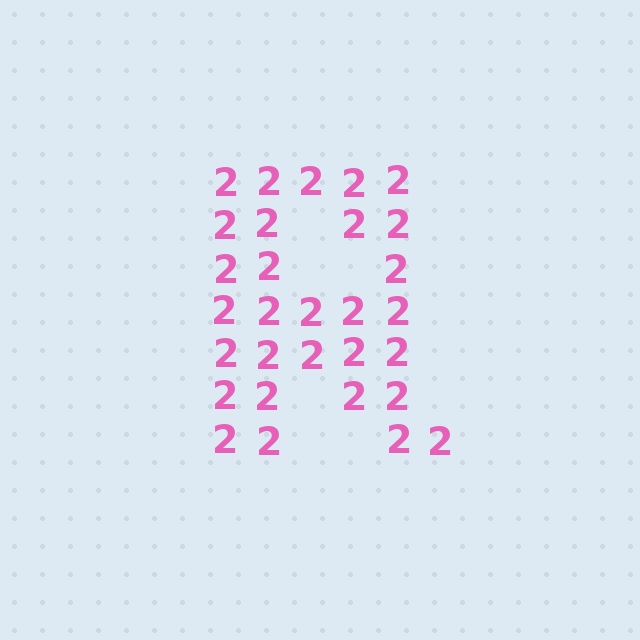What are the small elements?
The small elements are digit 2's.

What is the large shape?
The large shape is the letter R.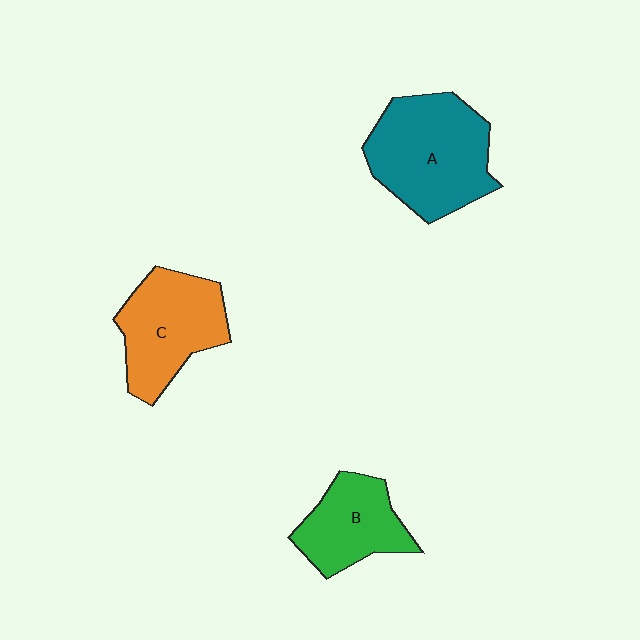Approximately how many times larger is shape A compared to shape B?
Approximately 1.6 times.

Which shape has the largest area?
Shape A (teal).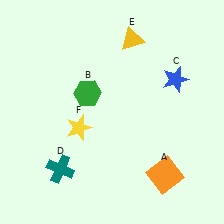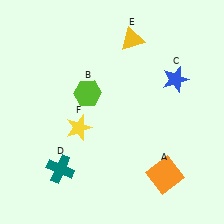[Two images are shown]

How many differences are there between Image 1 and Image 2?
There is 1 difference between the two images.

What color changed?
The hexagon (B) changed from green in Image 1 to lime in Image 2.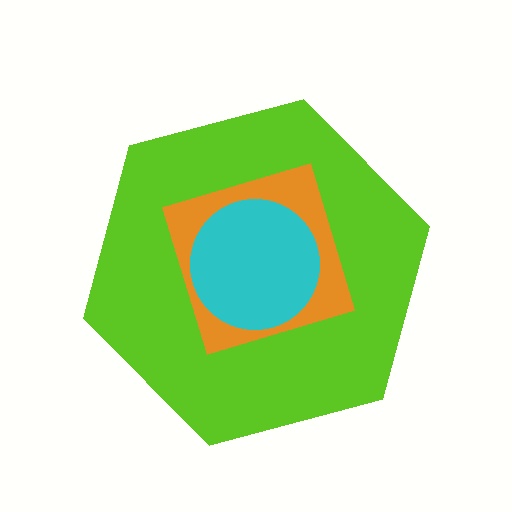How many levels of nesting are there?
3.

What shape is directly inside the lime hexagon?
The orange square.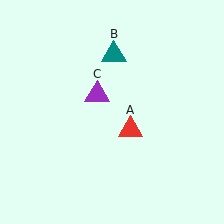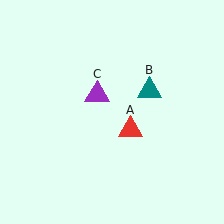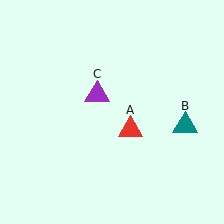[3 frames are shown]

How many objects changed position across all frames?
1 object changed position: teal triangle (object B).